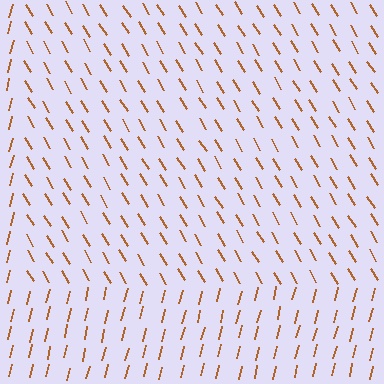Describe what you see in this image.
The image is filled with small brown line segments. A rectangle region in the image has lines oriented differently from the surrounding lines, creating a visible texture boundary.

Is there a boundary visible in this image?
Yes, there is a texture boundary formed by a change in line orientation.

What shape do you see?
I see a rectangle.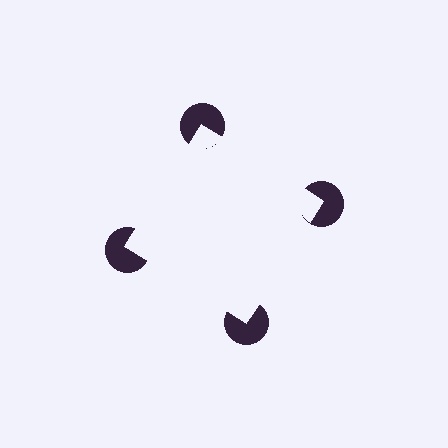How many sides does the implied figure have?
4 sides.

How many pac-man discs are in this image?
There are 4 — one at each vertex of the illusory square.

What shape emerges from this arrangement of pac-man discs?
An illusory square — its edges are inferred from the aligned wedge cuts in the pac-man discs, not physically drawn.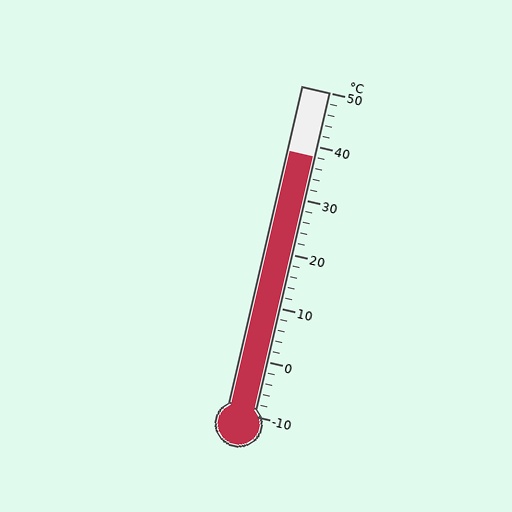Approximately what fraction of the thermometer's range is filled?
The thermometer is filled to approximately 80% of its range.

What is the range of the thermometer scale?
The thermometer scale ranges from -10°C to 50°C.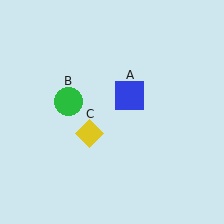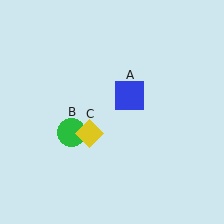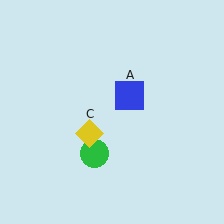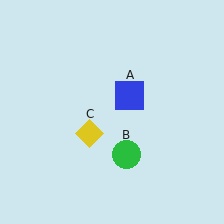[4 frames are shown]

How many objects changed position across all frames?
1 object changed position: green circle (object B).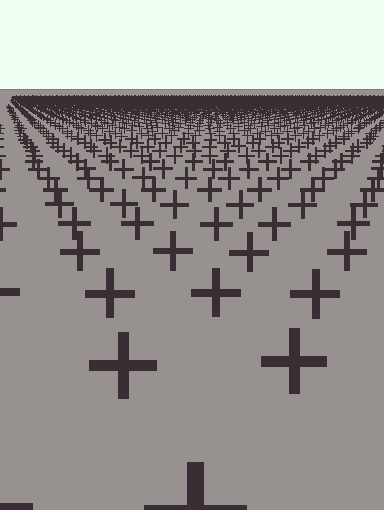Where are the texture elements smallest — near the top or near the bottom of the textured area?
Near the top.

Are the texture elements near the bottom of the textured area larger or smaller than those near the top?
Larger. Near the bottom, elements are closer to the viewer and appear at a bigger on-screen size.